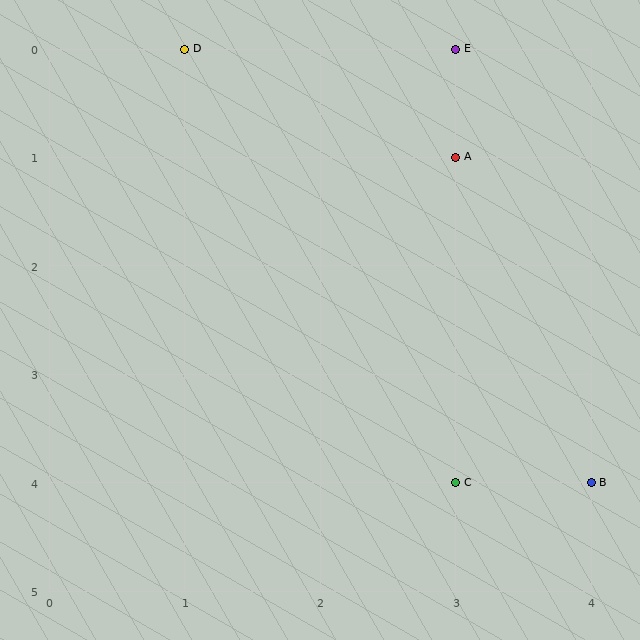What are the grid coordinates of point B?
Point B is at grid coordinates (4, 4).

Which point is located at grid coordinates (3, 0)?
Point E is at (3, 0).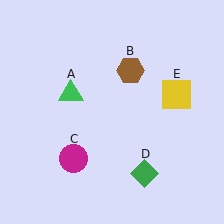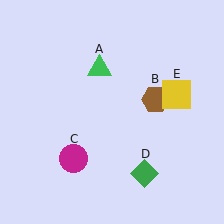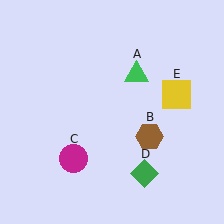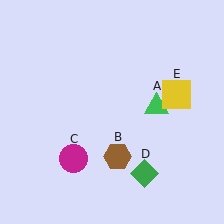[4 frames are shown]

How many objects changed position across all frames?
2 objects changed position: green triangle (object A), brown hexagon (object B).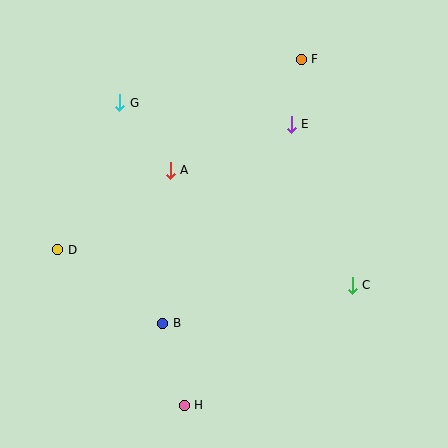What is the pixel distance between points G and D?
The distance between G and D is 160 pixels.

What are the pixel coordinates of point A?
Point A is at (170, 170).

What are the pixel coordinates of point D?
Point D is at (58, 250).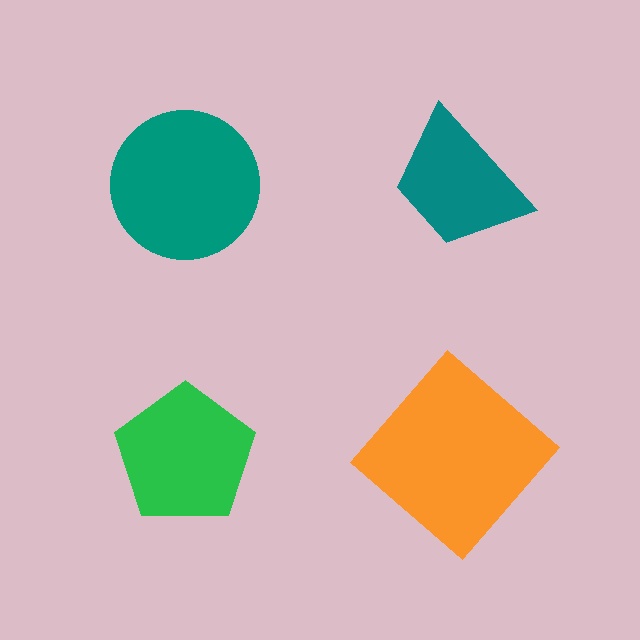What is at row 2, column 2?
An orange diamond.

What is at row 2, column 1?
A green pentagon.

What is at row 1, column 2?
A teal trapezoid.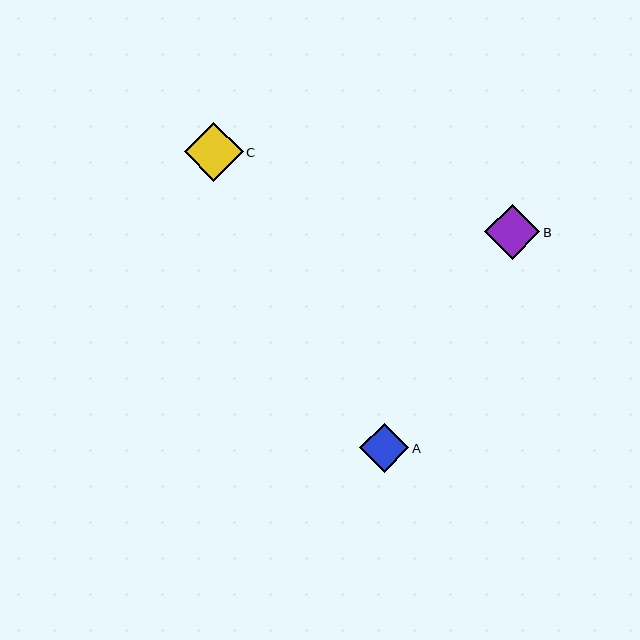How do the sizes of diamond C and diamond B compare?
Diamond C and diamond B are approximately the same size.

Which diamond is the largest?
Diamond C is the largest with a size of approximately 59 pixels.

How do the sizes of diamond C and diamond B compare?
Diamond C and diamond B are approximately the same size.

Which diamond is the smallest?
Diamond A is the smallest with a size of approximately 49 pixels.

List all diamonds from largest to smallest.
From largest to smallest: C, B, A.